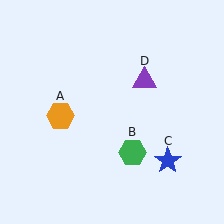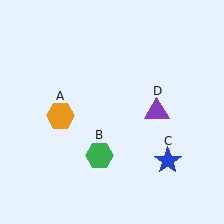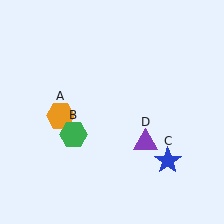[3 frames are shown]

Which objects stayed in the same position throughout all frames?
Orange hexagon (object A) and blue star (object C) remained stationary.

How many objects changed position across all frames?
2 objects changed position: green hexagon (object B), purple triangle (object D).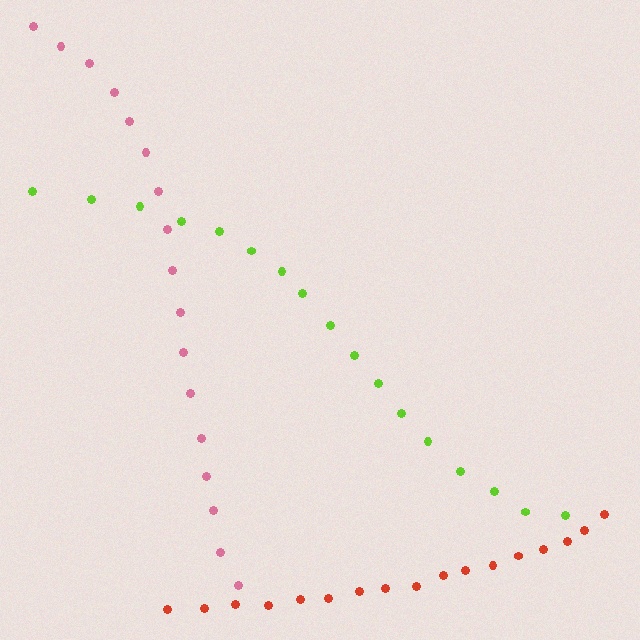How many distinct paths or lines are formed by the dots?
There are 3 distinct paths.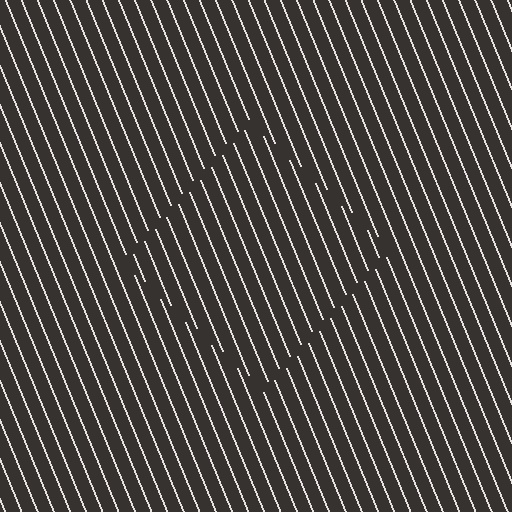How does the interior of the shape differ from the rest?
The interior of the shape contains the same grating, shifted by half a period — the contour is defined by the phase discontinuity where line-ends from the inner and outer gratings abut.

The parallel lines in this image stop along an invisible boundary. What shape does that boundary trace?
An illusory square. The interior of the shape contains the same grating, shifted by half a period — the contour is defined by the phase discontinuity where line-ends from the inner and outer gratings abut.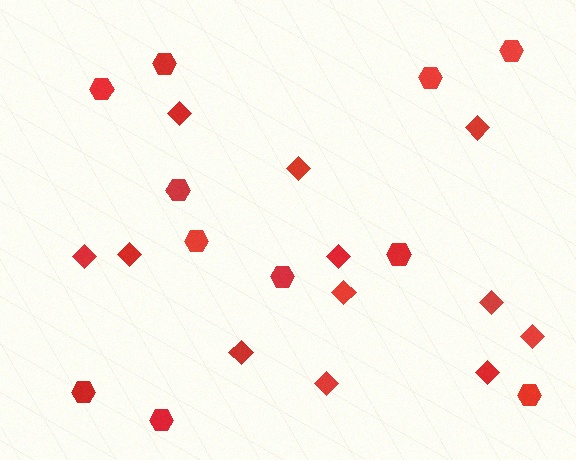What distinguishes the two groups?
There are 2 groups: one group of diamonds (12) and one group of hexagons (11).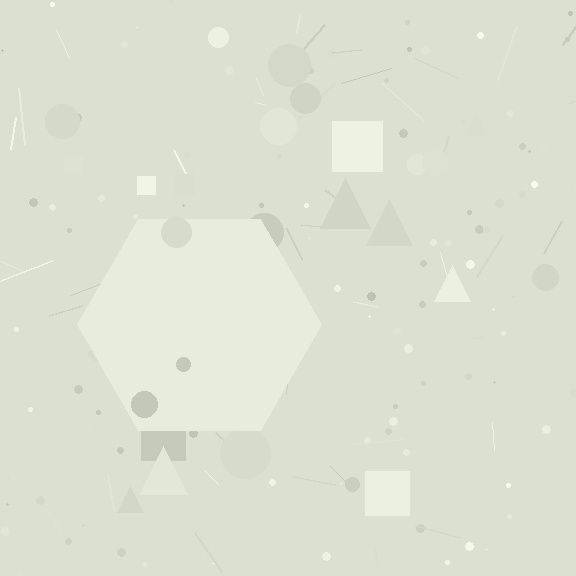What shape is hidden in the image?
A hexagon is hidden in the image.